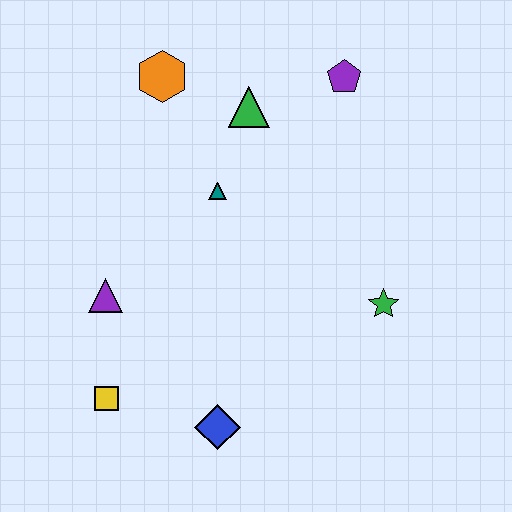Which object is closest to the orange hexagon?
The green triangle is closest to the orange hexagon.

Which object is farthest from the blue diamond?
The purple pentagon is farthest from the blue diamond.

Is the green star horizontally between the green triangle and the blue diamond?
No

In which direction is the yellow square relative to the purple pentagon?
The yellow square is below the purple pentagon.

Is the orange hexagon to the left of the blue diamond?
Yes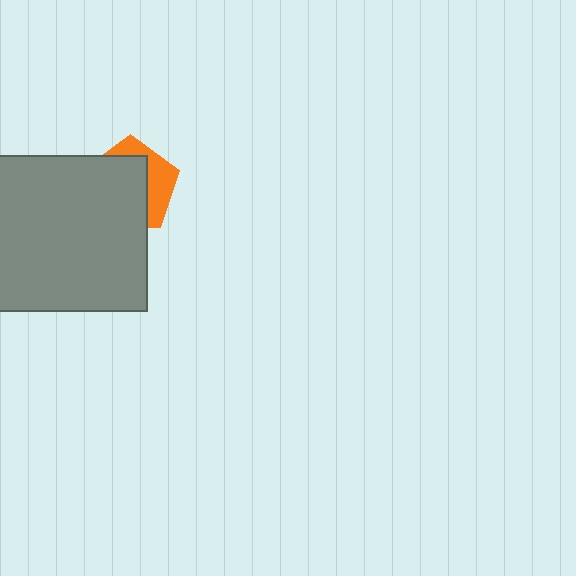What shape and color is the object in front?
The object in front is a gray rectangle.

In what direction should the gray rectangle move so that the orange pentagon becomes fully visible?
The gray rectangle should move toward the lower-left. That is the shortest direction to clear the overlap and leave the orange pentagon fully visible.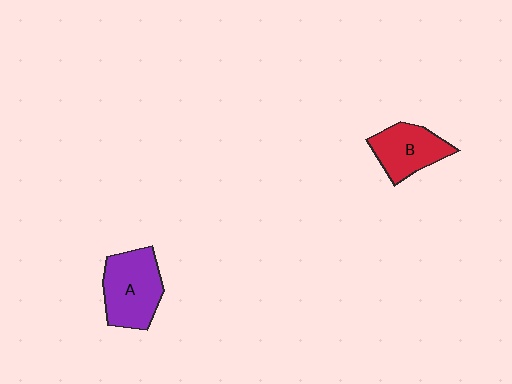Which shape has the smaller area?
Shape B (red).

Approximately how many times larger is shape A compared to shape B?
Approximately 1.3 times.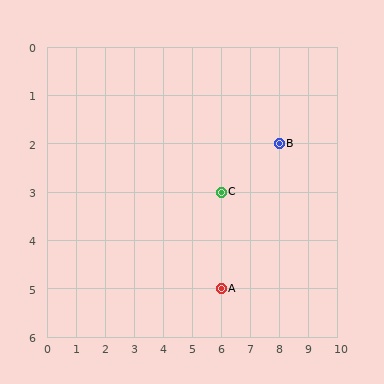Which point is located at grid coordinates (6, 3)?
Point C is at (6, 3).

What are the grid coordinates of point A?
Point A is at grid coordinates (6, 5).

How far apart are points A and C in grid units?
Points A and C are 2 rows apart.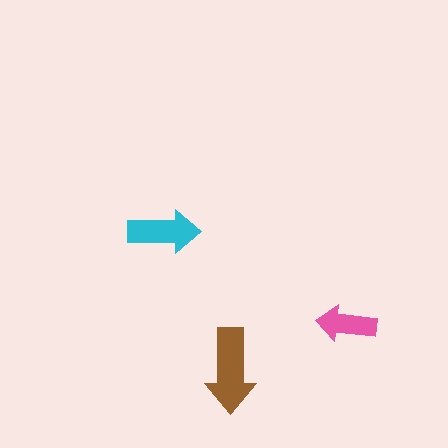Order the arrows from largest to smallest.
the brown one, the cyan one, the pink one.